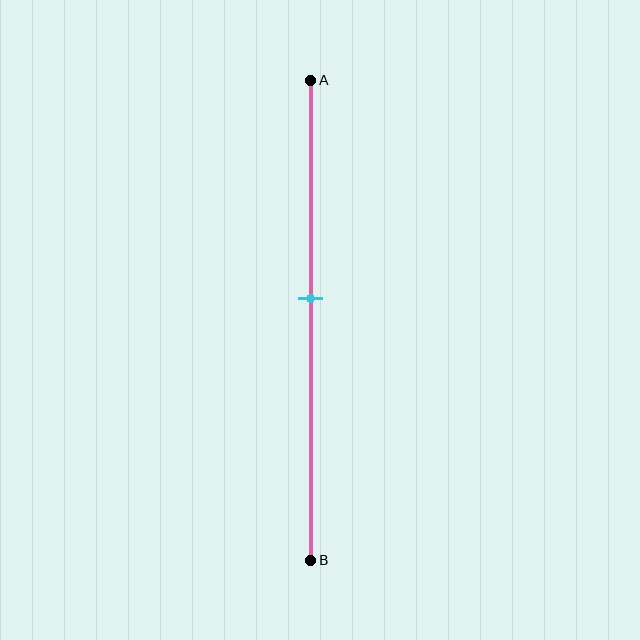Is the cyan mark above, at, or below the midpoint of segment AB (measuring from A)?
The cyan mark is above the midpoint of segment AB.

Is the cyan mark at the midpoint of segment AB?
No, the mark is at about 45% from A, not at the 50% midpoint.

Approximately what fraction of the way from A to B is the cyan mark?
The cyan mark is approximately 45% of the way from A to B.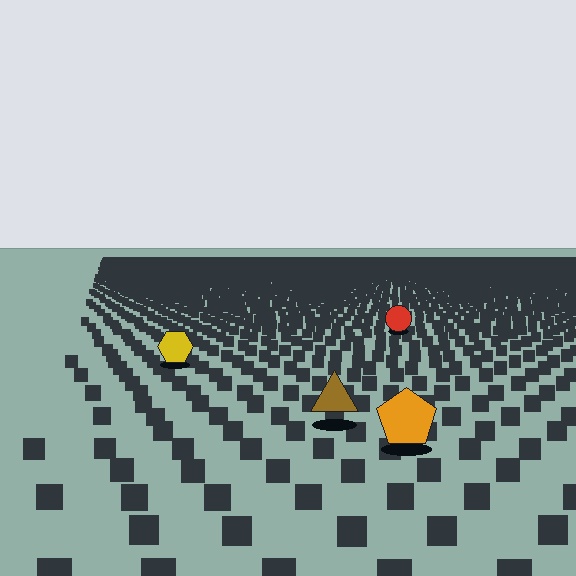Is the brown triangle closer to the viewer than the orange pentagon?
No. The orange pentagon is closer — you can tell from the texture gradient: the ground texture is coarser near it.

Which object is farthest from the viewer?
The red circle is farthest from the viewer. It appears smaller and the ground texture around it is denser.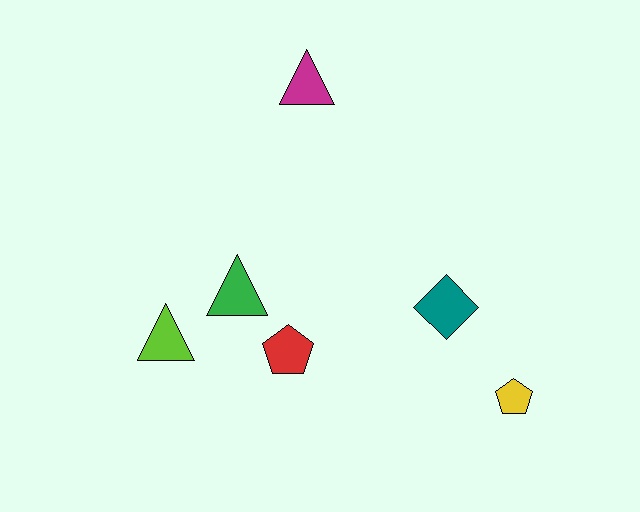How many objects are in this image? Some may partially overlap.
There are 6 objects.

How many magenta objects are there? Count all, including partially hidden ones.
There is 1 magenta object.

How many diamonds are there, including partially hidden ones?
There is 1 diamond.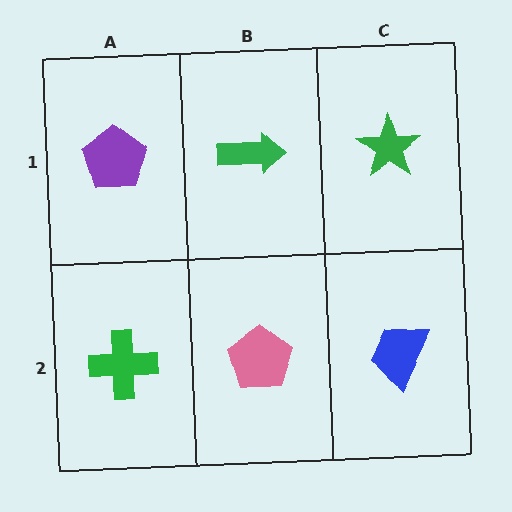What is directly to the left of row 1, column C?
A green arrow.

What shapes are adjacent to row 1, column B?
A pink pentagon (row 2, column B), a purple pentagon (row 1, column A), a green star (row 1, column C).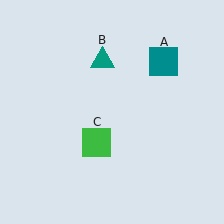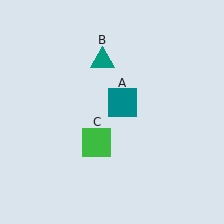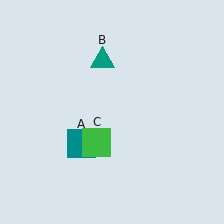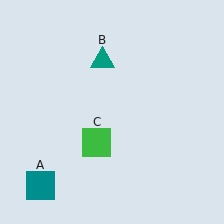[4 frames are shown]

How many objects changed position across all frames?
1 object changed position: teal square (object A).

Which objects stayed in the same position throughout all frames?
Teal triangle (object B) and green square (object C) remained stationary.